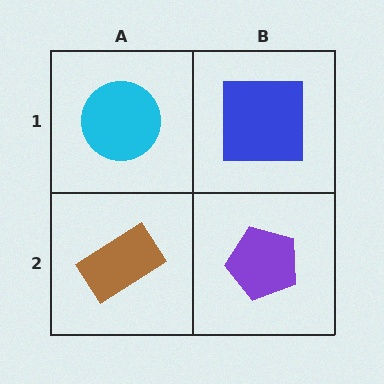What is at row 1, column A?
A cyan circle.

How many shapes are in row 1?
2 shapes.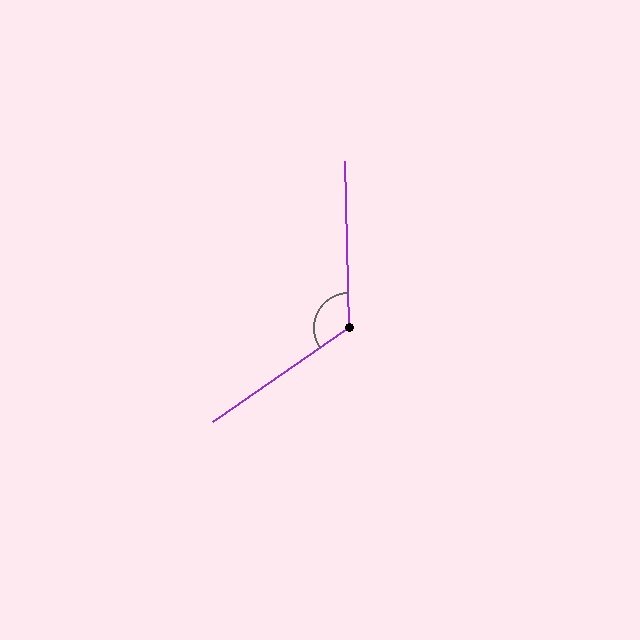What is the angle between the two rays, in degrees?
Approximately 124 degrees.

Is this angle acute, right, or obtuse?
It is obtuse.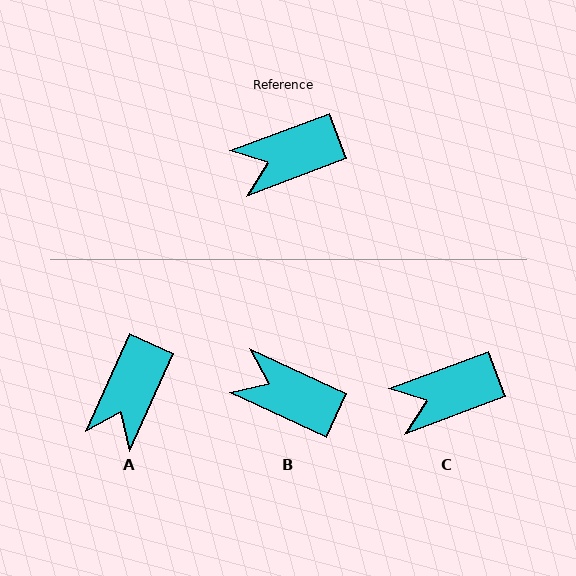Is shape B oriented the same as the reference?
No, it is off by about 45 degrees.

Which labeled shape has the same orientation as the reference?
C.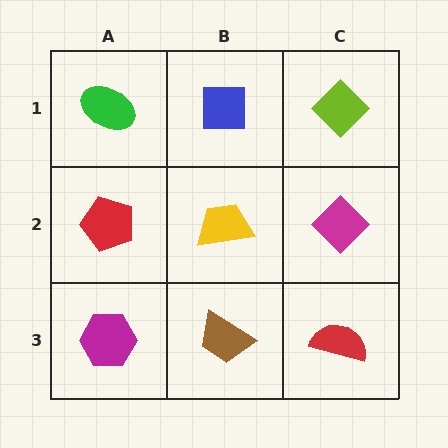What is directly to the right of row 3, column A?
A brown trapezoid.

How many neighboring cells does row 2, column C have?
3.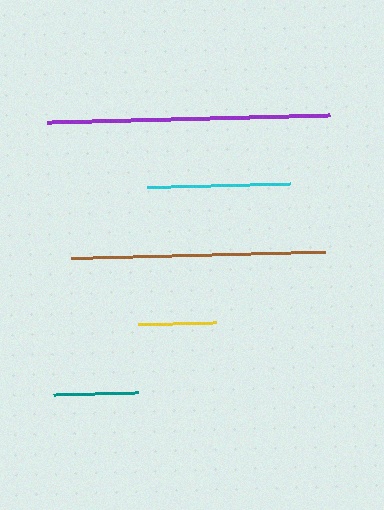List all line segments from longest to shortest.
From longest to shortest: purple, brown, cyan, teal, yellow.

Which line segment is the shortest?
The yellow line is the shortest at approximately 78 pixels.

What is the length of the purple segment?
The purple segment is approximately 283 pixels long.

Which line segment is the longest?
The purple line is the longest at approximately 283 pixels.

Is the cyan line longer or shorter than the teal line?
The cyan line is longer than the teal line.